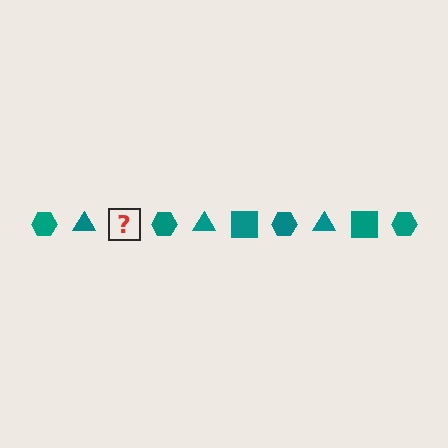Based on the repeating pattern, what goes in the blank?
The blank should be a teal square.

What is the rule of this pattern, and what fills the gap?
The rule is that the pattern cycles through hexagon, triangle, square shapes in teal. The gap should be filled with a teal square.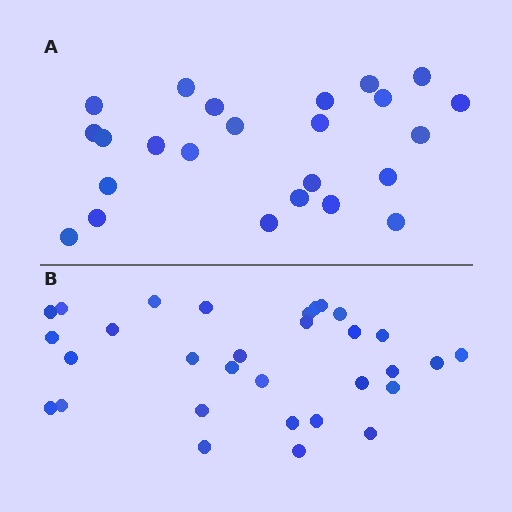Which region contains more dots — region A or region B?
Region B (the bottom region) has more dots.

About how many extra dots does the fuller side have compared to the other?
Region B has roughly 8 or so more dots than region A.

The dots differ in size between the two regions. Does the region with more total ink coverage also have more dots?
No. Region A has more total ink coverage because its dots are larger, but region B actually contains more individual dots. Total area can be misleading — the number of items is what matters here.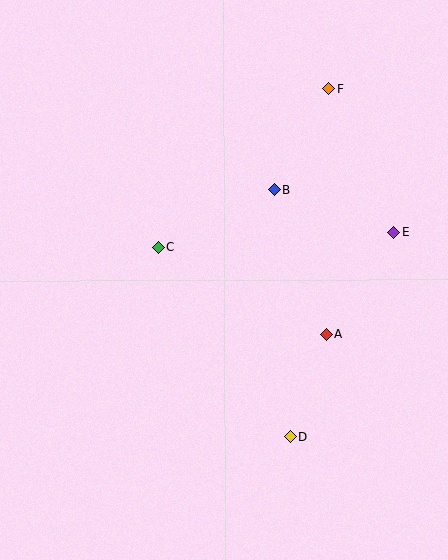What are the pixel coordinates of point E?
Point E is at (394, 232).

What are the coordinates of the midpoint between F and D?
The midpoint between F and D is at (309, 262).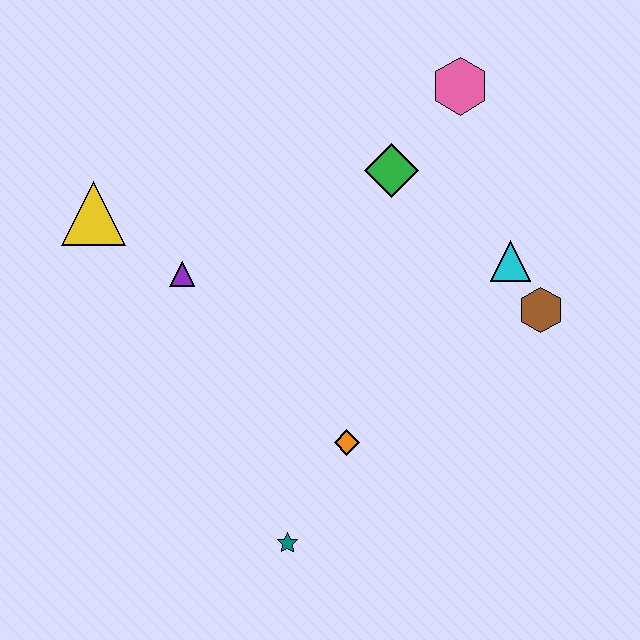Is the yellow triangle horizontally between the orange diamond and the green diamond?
No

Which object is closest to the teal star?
The orange diamond is closest to the teal star.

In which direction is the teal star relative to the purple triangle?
The teal star is below the purple triangle.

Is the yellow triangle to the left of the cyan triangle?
Yes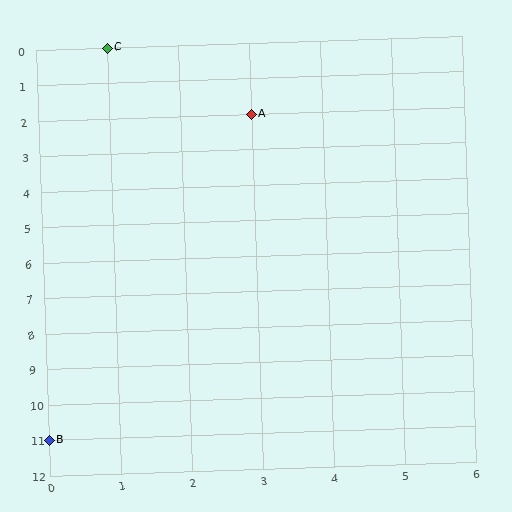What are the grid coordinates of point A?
Point A is at grid coordinates (3, 2).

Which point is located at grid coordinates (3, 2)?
Point A is at (3, 2).